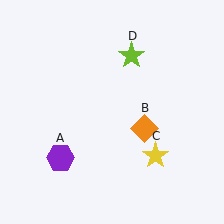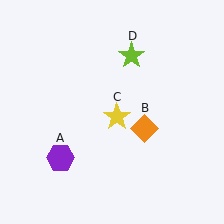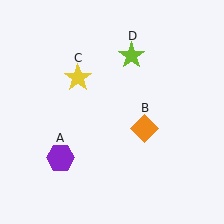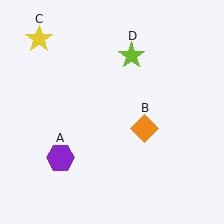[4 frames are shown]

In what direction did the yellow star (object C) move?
The yellow star (object C) moved up and to the left.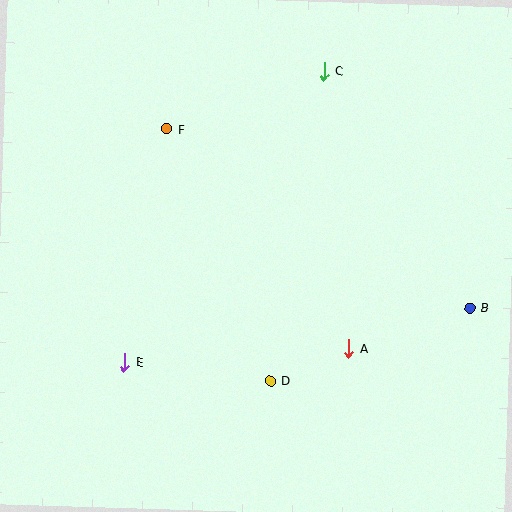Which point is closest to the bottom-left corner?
Point E is closest to the bottom-left corner.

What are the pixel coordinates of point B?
Point B is at (470, 308).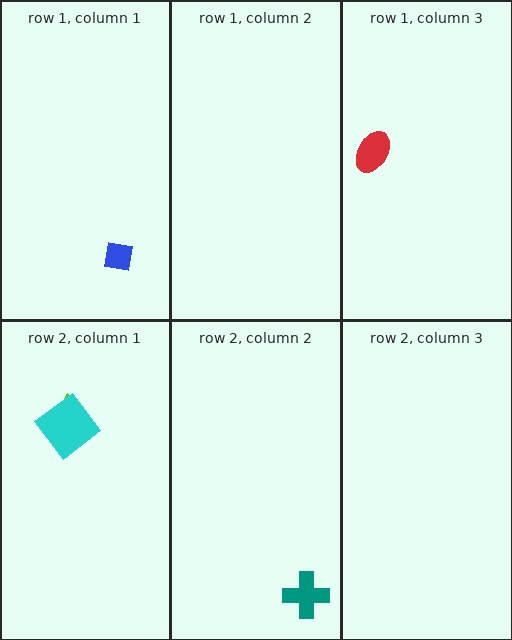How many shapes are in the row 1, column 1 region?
1.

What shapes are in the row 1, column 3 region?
The red ellipse.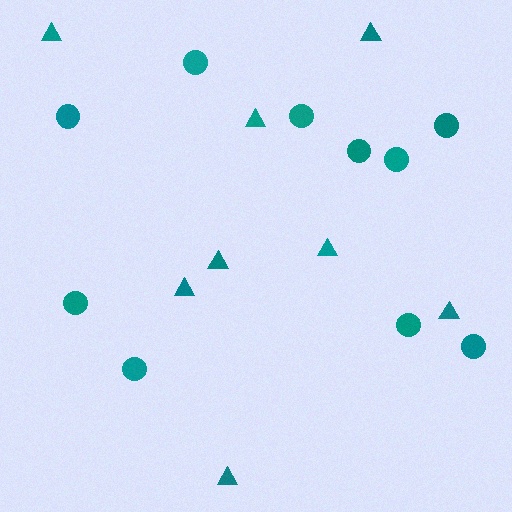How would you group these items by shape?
There are 2 groups: one group of circles (10) and one group of triangles (8).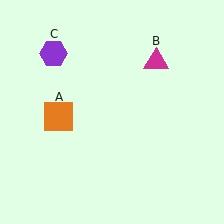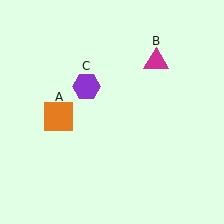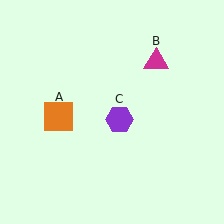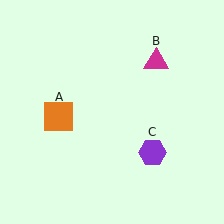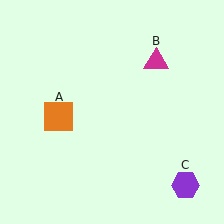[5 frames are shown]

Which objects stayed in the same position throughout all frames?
Orange square (object A) and magenta triangle (object B) remained stationary.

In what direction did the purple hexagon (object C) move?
The purple hexagon (object C) moved down and to the right.